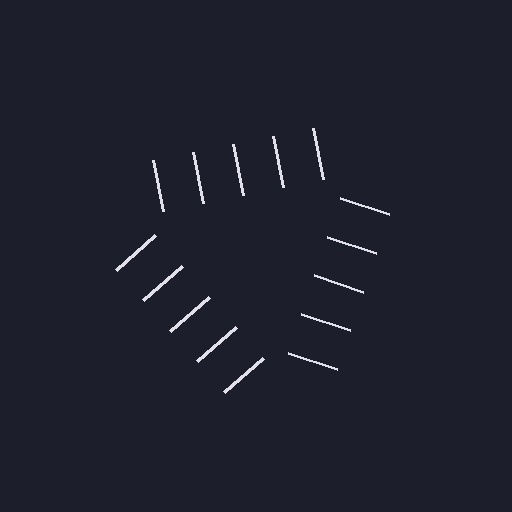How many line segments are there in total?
15 — 5 along each of the 3 edges.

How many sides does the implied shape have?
3 sides — the line-ends trace a triangle.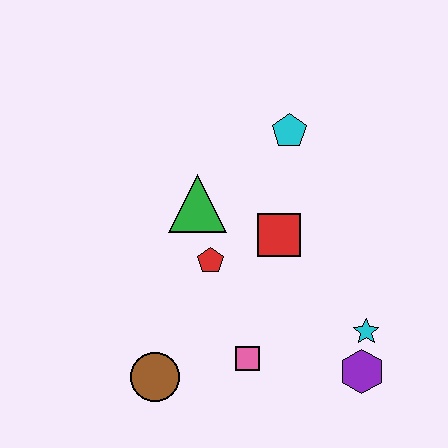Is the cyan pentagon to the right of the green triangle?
Yes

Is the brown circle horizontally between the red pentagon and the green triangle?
No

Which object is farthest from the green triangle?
The purple hexagon is farthest from the green triangle.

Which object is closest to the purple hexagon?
The cyan star is closest to the purple hexagon.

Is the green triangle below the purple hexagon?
No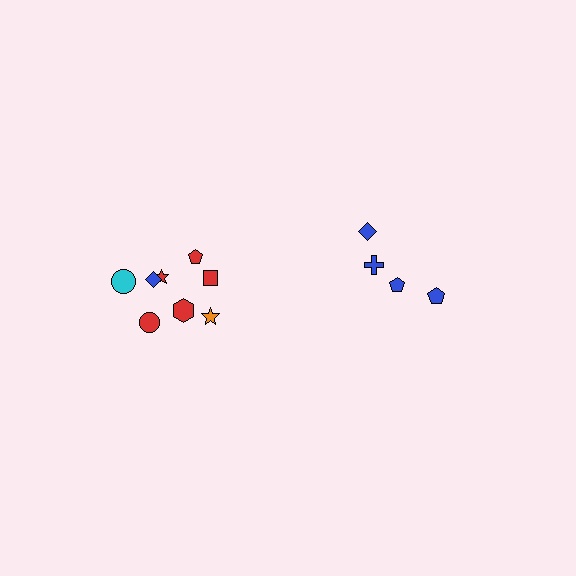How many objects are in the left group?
There are 8 objects.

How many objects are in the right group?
There are 4 objects.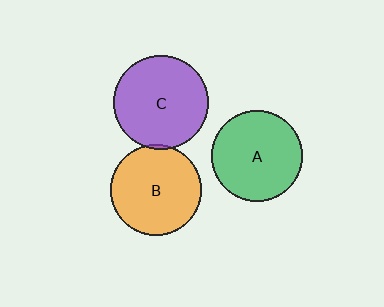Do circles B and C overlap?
Yes.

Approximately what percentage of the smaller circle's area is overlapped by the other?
Approximately 5%.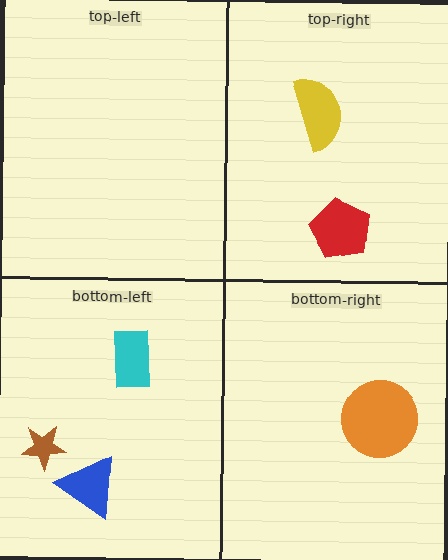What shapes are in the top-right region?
The red pentagon, the yellow semicircle.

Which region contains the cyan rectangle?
The bottom-left region.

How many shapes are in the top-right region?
2.